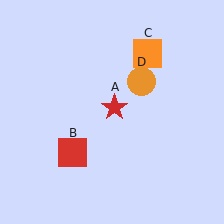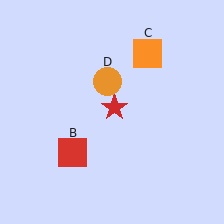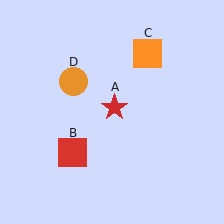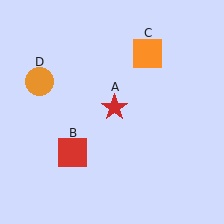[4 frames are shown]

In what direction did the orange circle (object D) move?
The orange circle (object D) moved left.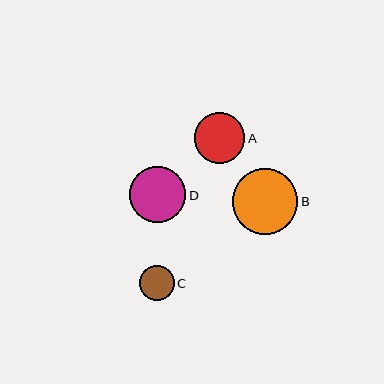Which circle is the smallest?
Circle C is the smallest with a size of approximately 35 pixels.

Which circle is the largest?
Circle B is the largest with a size of approximately 66 pixels.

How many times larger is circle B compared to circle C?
Circle B is approximately 1.9 times the size of circle C.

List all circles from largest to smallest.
From largest to smallest: B, D, A, C.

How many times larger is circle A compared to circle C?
Circle A is approximately 1.4 times the size of circle C.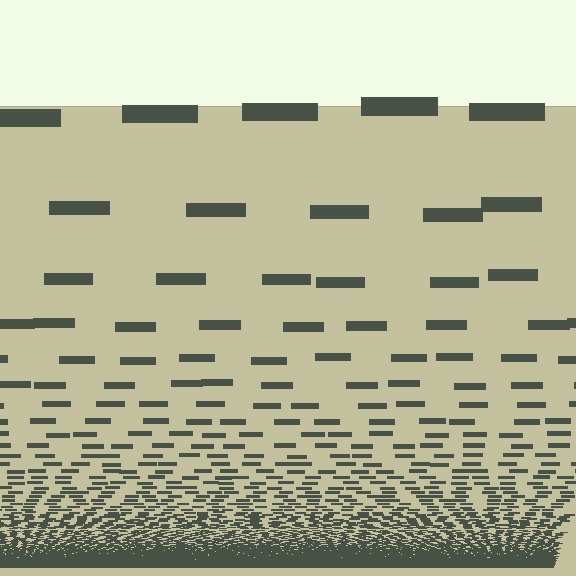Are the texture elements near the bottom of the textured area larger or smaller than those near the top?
Smaller. The gradient is inverted — elements near the bottom are smaller and denser.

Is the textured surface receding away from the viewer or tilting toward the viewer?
The surface appears to tilt toward the viewer. Texture elements get larger and sparser toward the top.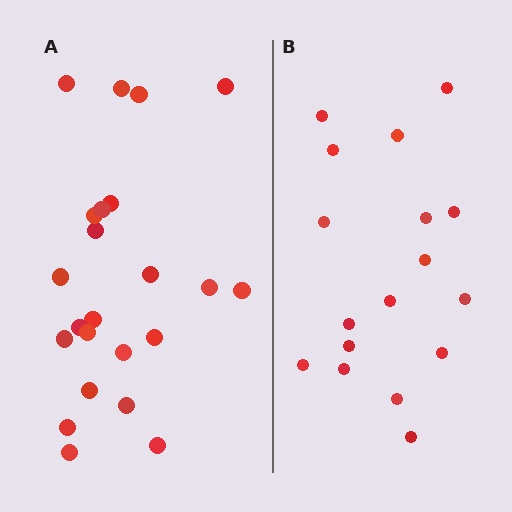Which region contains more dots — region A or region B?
Region A (the left region) has more dots.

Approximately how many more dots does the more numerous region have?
Region A has about 6 more dots than region B.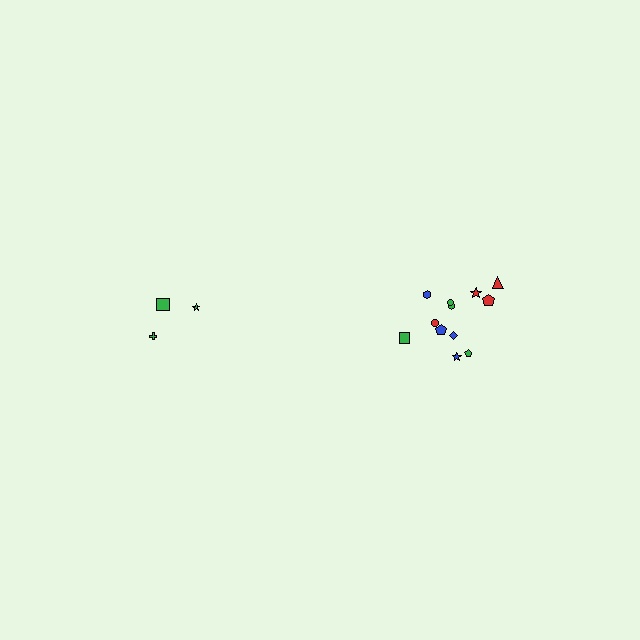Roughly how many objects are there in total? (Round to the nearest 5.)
Roughly 15 objects in total.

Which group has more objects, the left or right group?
The right group.